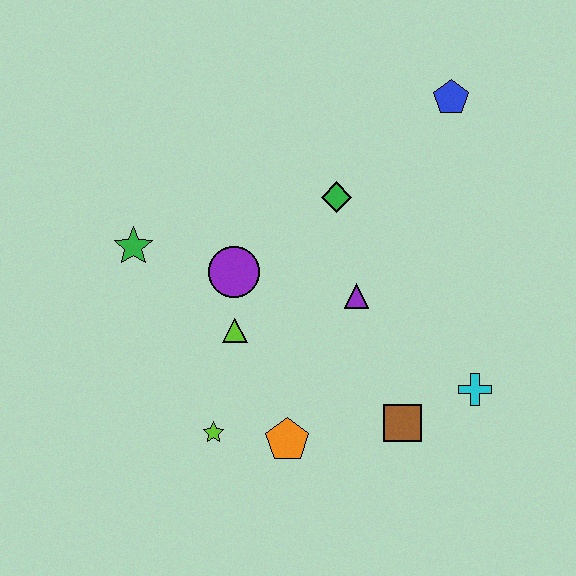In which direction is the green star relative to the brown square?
The green star is to the left of the brown square.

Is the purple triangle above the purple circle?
No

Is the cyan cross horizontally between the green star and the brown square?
No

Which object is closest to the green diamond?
The purple triangle is closest to the green diamond.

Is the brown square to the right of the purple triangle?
Yes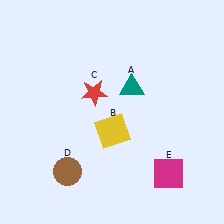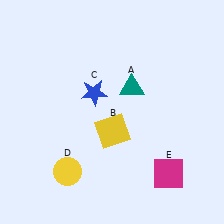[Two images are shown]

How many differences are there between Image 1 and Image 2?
There are 2 differences between the two images.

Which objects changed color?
C changed from red to blue. D changed from brown to yellow.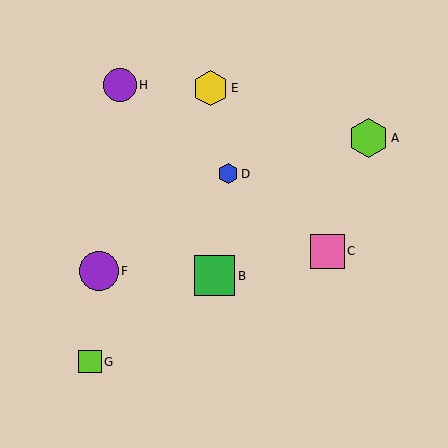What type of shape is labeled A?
Shape A is a lime hexagon.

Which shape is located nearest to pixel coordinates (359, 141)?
The lime hexagon (labeled A) at (368, 138) is nearest to that location.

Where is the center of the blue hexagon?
The center of the blue hexagon is at (228, 174).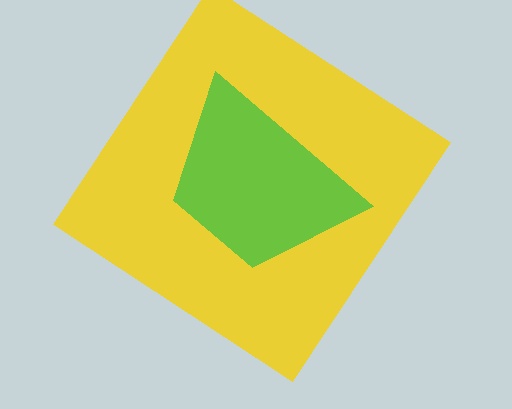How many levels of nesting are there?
2.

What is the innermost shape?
The lime trapezoid.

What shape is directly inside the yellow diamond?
The lime trapezoid.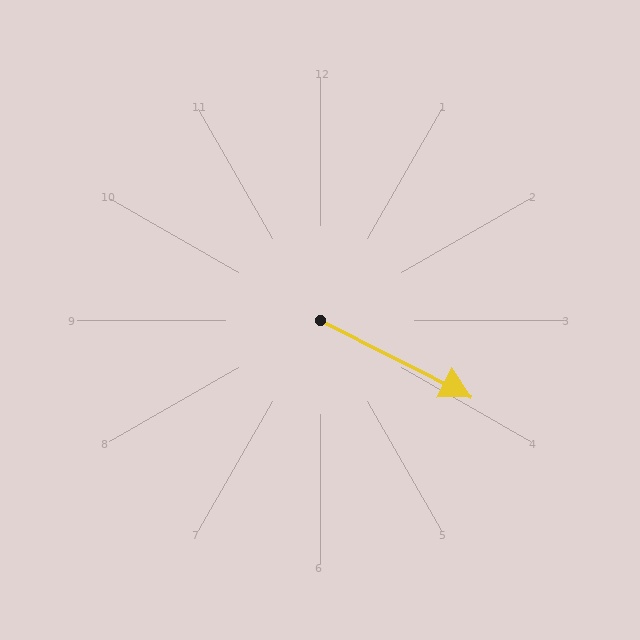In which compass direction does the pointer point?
Southeast.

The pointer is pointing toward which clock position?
Roughly 4 o'clock.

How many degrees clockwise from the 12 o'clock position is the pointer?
Approximately 117 degrees.